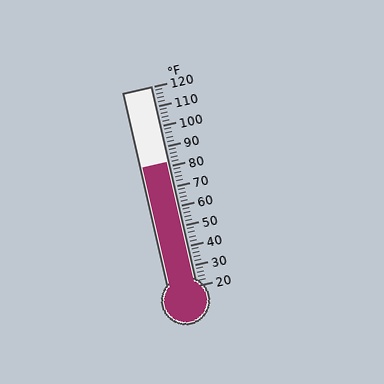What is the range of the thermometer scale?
The thermometer scale ranges from 20°F to 120°F.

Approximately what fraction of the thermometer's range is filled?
The thermometer is filled to approximately 60% of its range.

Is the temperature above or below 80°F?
The temperature is above 80°F.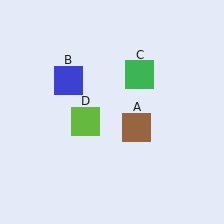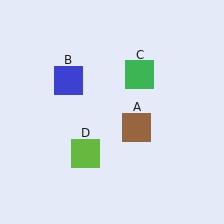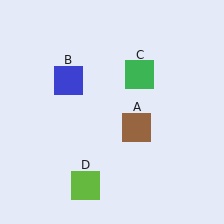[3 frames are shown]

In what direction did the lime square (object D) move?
The lime square (object D) moved down.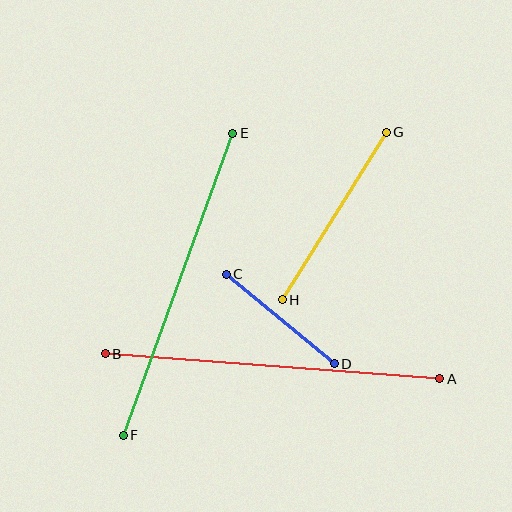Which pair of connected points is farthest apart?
Points A and B are farthest apart.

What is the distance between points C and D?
The distance is approximately 141 pixels.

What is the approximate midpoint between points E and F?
The midpoint is at approximately (178, 284) pixels.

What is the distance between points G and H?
The distance is approximately 197 pixels.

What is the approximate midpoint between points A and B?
The midpoint is at approximately (273, 366) pixels.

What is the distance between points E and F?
The distance is approximately 321 pixels.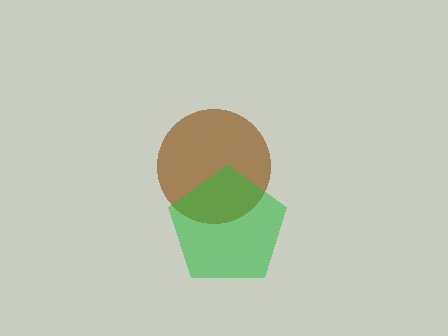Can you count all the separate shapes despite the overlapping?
Yes, there are 2 separate shapes.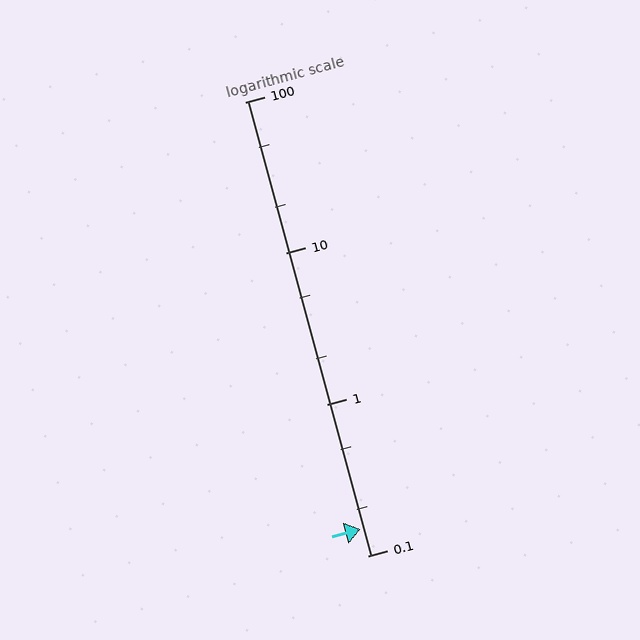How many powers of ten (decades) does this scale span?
The scale spans 3 decades, from 0.1 to 100.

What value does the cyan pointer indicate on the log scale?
The pointer indicates approximately 0.15.